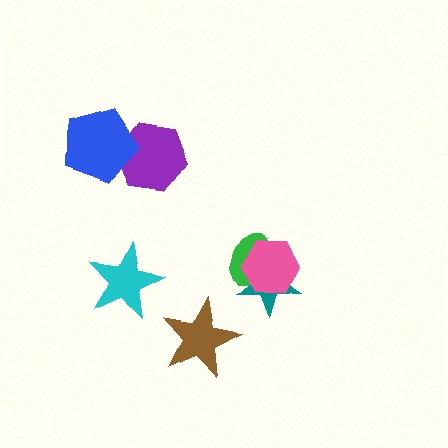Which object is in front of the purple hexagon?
The blue pentagon is in front of the purple hexagon.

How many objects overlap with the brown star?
0 objects overlap with the brown star.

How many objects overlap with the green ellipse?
2 objects overlap with the green ellipse.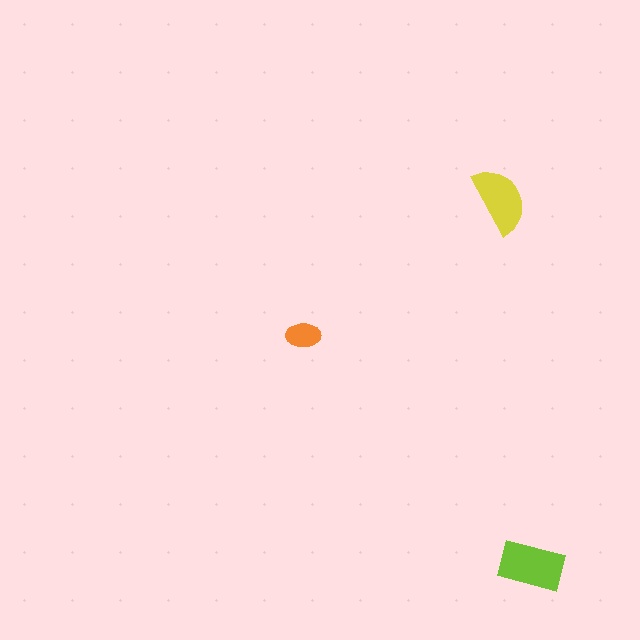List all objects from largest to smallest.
The lime rectangle, the yellow semicircle, the orange ellipse.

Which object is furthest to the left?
The orange ellipse is leftmost.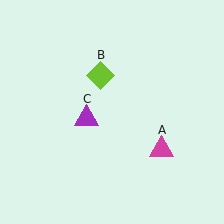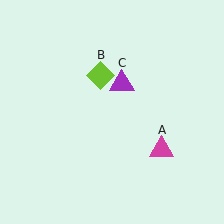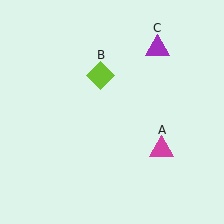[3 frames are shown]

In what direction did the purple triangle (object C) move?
The purple triangle (object C) moved up and to the right.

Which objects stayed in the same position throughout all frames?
Magenta triangle (object A) and lime diamond (object B) remained stationary.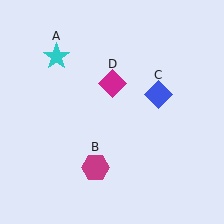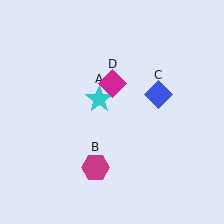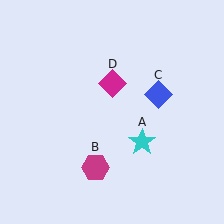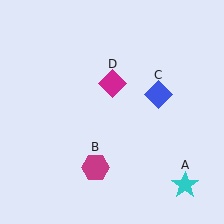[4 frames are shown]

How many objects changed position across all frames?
1 object changed position: cyan star (object A).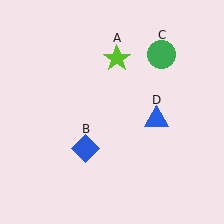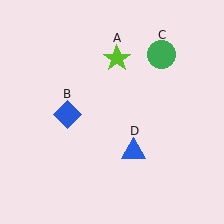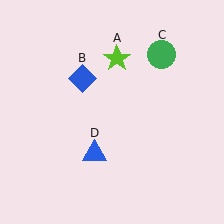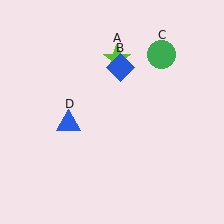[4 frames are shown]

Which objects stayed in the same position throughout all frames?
Lime star (object A) and green circle (object C) remained stationary.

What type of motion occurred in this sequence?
The blue diamond (object B), blue triangle (object D) rotated clockwise around the center of the scene.